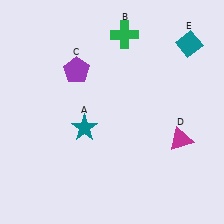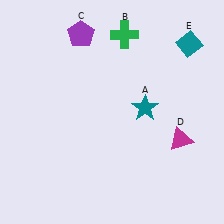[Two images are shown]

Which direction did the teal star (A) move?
The teal star (A) moved right.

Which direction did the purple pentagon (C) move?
The purple pentagon (C) moved up.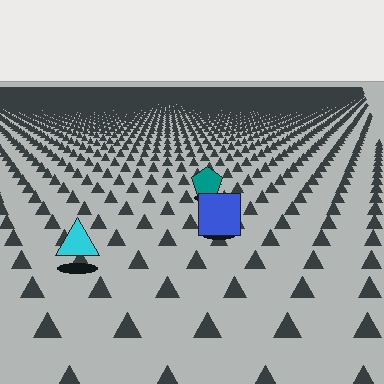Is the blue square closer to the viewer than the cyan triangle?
No. The cyan triangle is closer — you can tell from the texture gradient: the ground texture is coarser near it.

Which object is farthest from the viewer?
The teal pentagon is farthest from the viewer. It appears smaller and the ground texture around it is denser.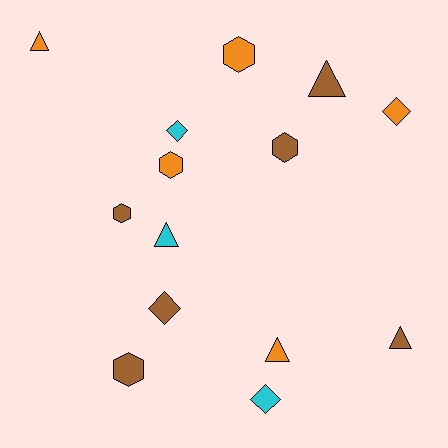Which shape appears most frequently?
Triangle, with 5 objects.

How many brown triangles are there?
There are 2 brown triangles.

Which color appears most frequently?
Brown, with 6 objects.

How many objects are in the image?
There are 14 objects.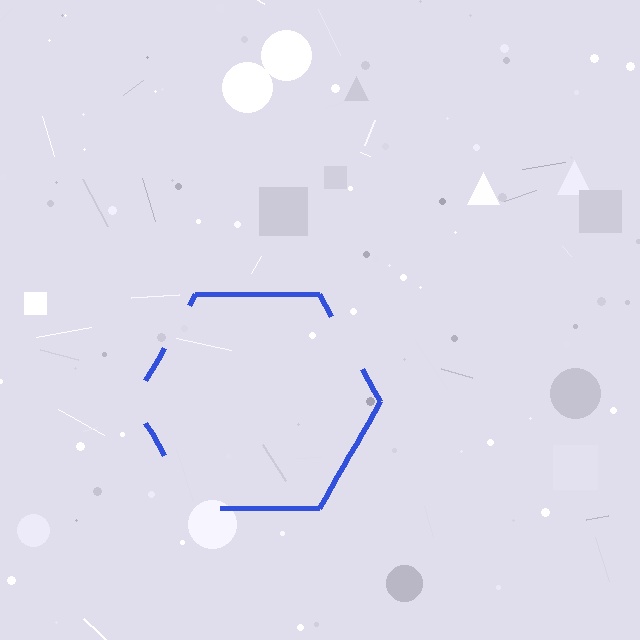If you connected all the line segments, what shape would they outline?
They would outline a hexagon.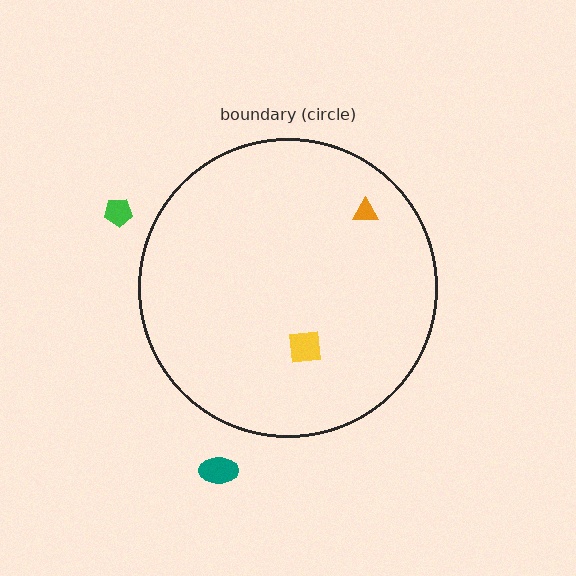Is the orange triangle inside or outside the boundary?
Inside.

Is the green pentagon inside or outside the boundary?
Outside.